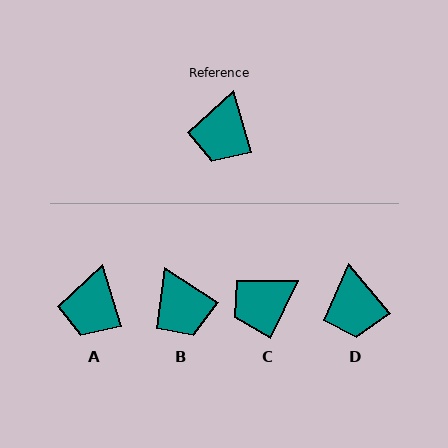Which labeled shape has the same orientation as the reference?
A.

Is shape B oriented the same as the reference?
No, it is off by about 40 degrees.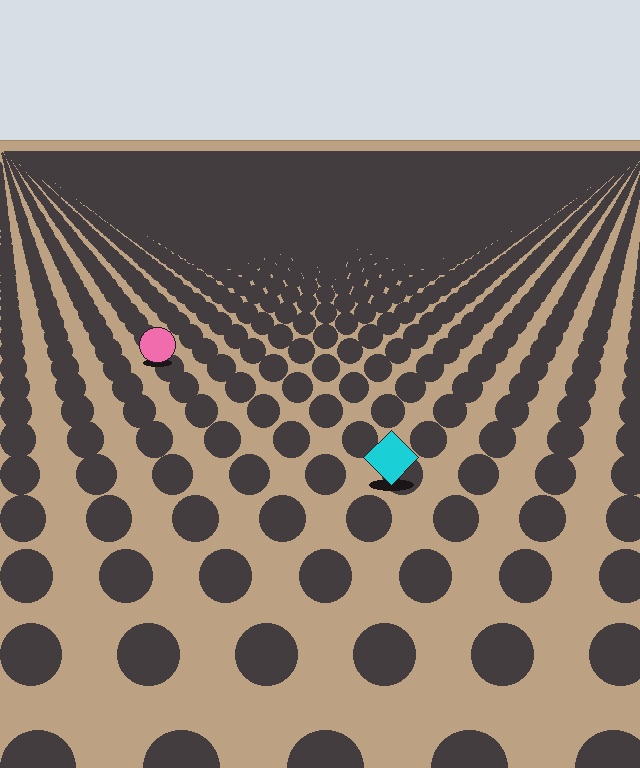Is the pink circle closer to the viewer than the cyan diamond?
No. The cyan diamond is closer — you can tell from the texture gradient: the ground texture is coarser near it.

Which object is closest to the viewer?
The cyan diamond is closest. The texture marks near it are larger and more spread out.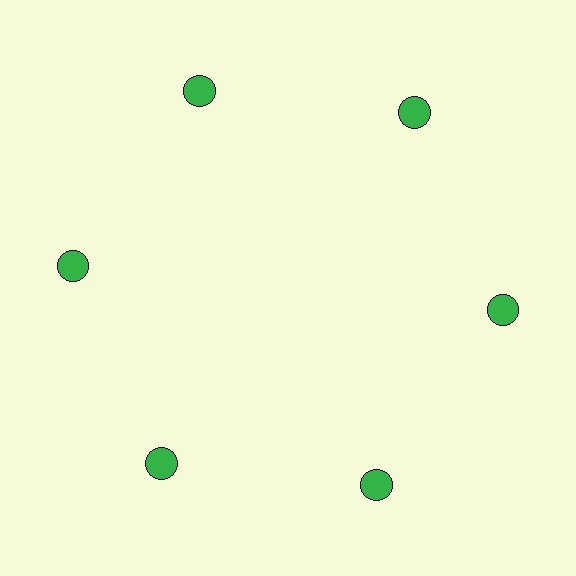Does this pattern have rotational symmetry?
Yes, this pattern has 6-fold rotational symmetry. It looks the same after rotating 60 degrees around the center.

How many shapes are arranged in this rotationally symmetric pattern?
There are 6 shapes, arranged in 6 groups of 1.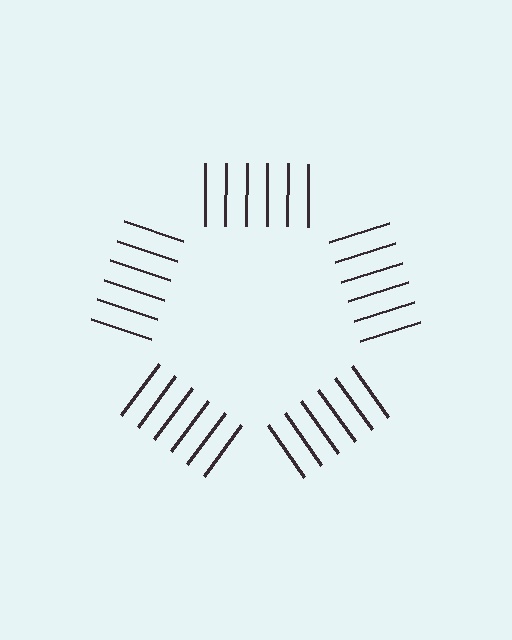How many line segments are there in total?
30 — 6 along each of the 5 edges.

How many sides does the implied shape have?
5 sides — the line-ends trace a pentagon.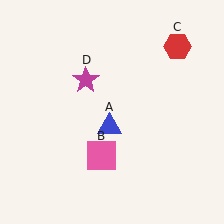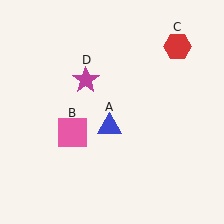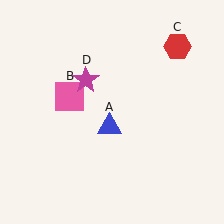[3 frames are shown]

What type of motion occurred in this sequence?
The pink square (object B) rotated clockwise around the center of the scene.